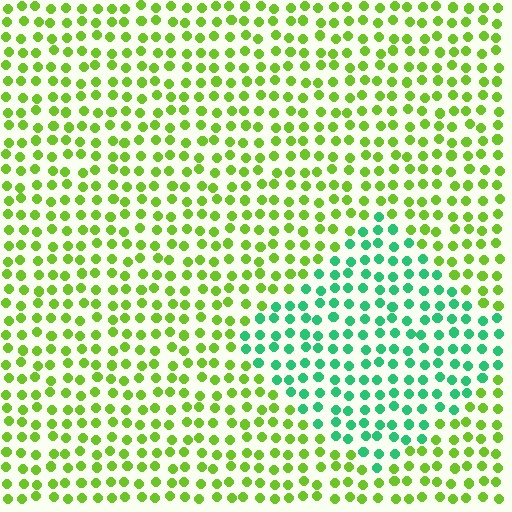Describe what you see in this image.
The image is filled with small lime elements in a uniform arrangement. A diamond-shaped region is visible where the elements are tinted to a slightly different hue, forming a subtle color boundary.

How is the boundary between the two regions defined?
The boundary is defined purely by a slight shift in hue (about 55 degrees). Spacing, size, and orientation are identical on both sides.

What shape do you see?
I see a diamond.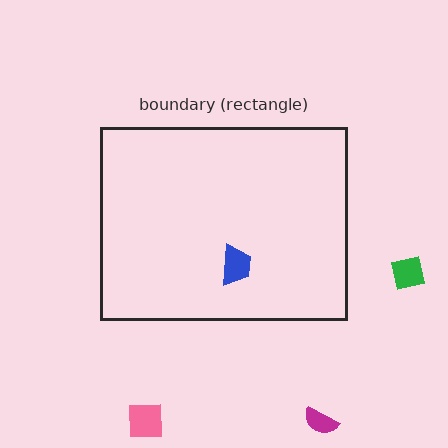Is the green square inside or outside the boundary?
Outside.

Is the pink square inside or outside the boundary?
Outside.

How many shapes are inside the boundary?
1 inside, 3 outside.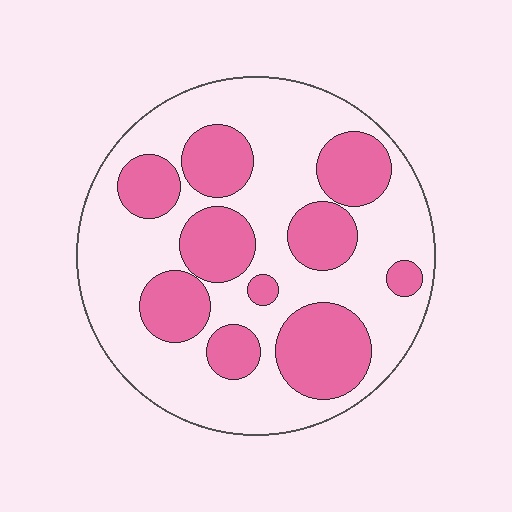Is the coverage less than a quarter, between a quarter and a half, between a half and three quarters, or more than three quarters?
Between a quarter and a half.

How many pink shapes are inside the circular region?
10.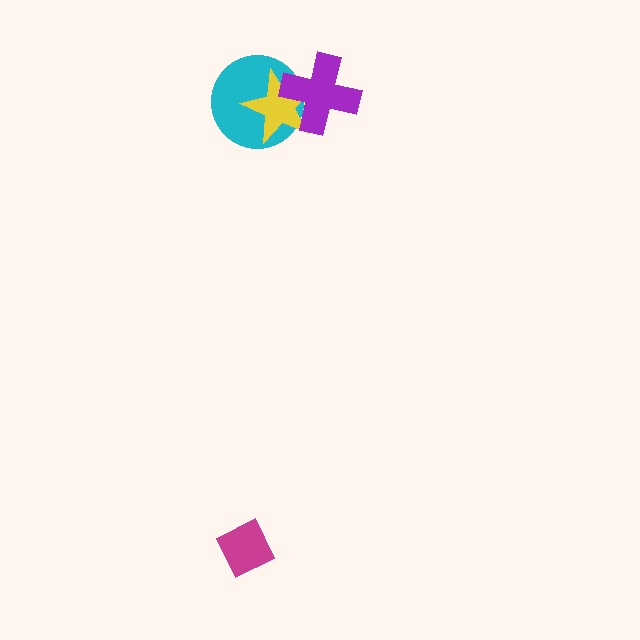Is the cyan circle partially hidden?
Yes, it is partially covered by another shape.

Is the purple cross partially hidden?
No, no other shape covers it.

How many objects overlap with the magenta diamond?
0 objects overlap with the magenta diamond.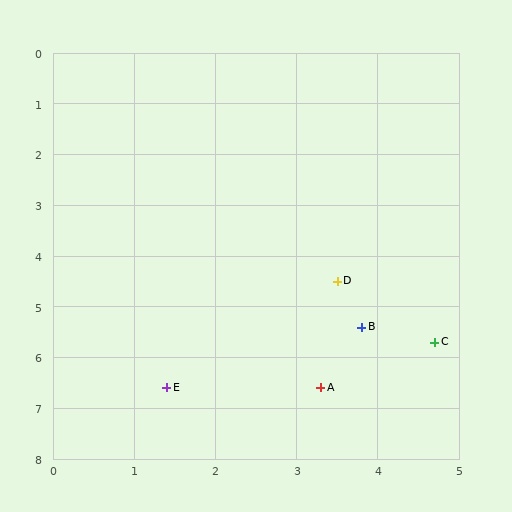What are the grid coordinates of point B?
Point B is at approximately (3.8, 5.4).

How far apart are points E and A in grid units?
Points E and A are about 1.9 grid units apart.